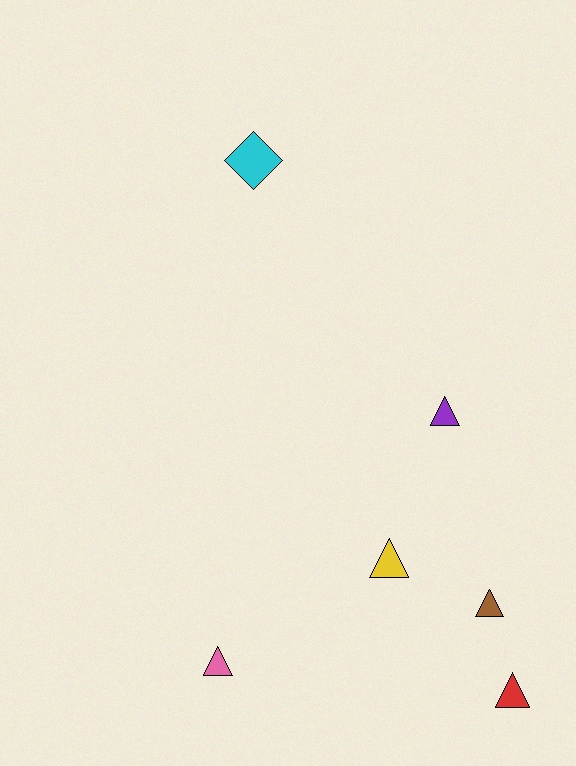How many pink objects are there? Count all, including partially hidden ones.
There is 1 pink object.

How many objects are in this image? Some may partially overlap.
There are 6 objects.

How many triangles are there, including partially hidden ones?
There are 5 triangles.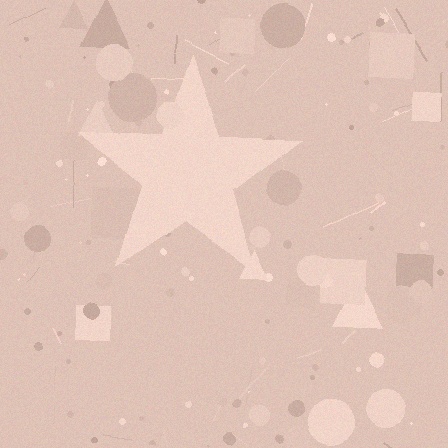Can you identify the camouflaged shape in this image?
The camouflaged shape is a star.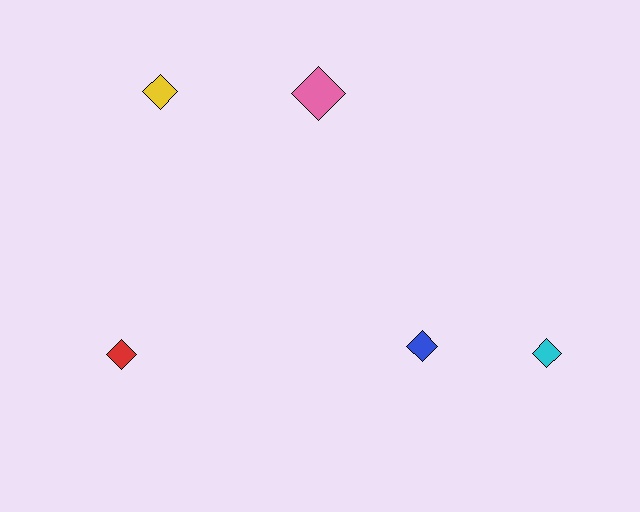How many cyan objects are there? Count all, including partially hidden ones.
There is 1 cyan object.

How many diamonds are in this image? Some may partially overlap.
There are 5 diamonds.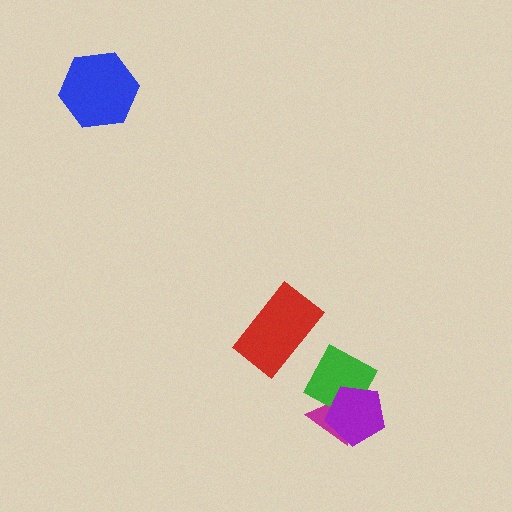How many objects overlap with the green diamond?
2 objects overlap with the green diamond.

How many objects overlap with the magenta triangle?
2 objects overlap with the magenta triangle.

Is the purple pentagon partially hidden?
No, no other shape covers it.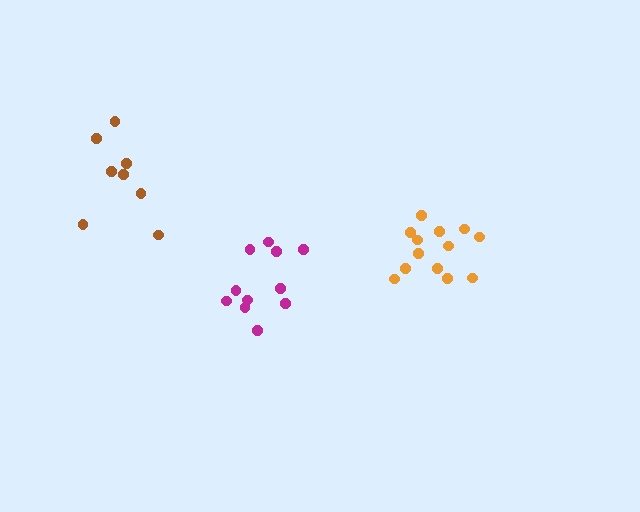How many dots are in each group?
Group 1: 13 dots, Group 2: 11 dots, Group 3: 8 dots (32 total).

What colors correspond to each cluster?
The clusters are colored: orange, magenta, brown.